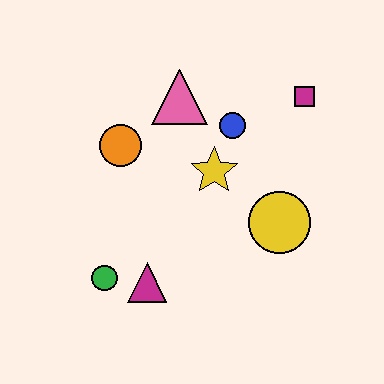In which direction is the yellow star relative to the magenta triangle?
The yellow star is above the magenta triangle.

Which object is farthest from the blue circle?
The green circle is farthest from the blue circle.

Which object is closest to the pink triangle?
The blue circle is closest to the pink triangle.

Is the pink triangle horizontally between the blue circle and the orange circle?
Yes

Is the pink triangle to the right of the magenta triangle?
Yes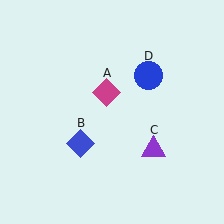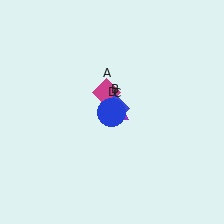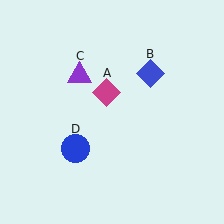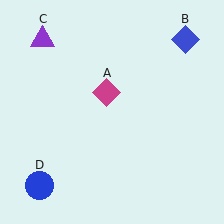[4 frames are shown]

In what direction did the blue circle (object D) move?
The blue circle (object D) moved down and to the left.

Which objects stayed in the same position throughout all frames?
Magenta diamond (object A) remained stationary.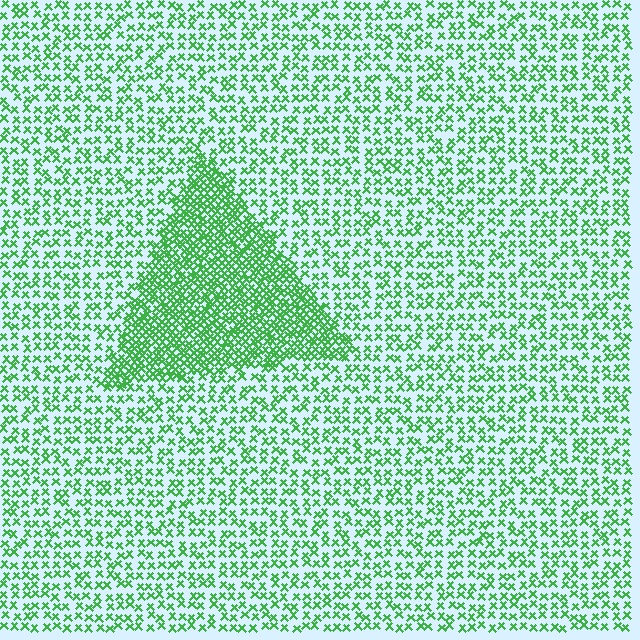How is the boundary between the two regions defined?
The boundary is defined by a change in element density (approximately 2.2x ratio). All elements are the same color, size, and shape.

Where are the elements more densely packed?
The elements are more densely packed inside the triangle boundary.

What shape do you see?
I see a triangle.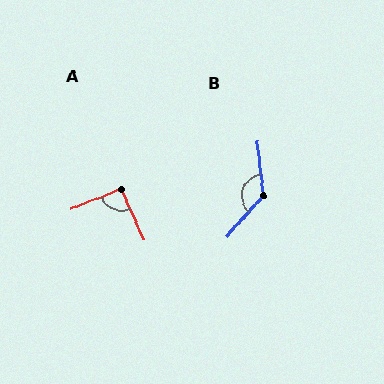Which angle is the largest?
B, at approximately 132 degrees.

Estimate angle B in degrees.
Approximately 132 degrees.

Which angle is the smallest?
A, at approximately 92 degrees.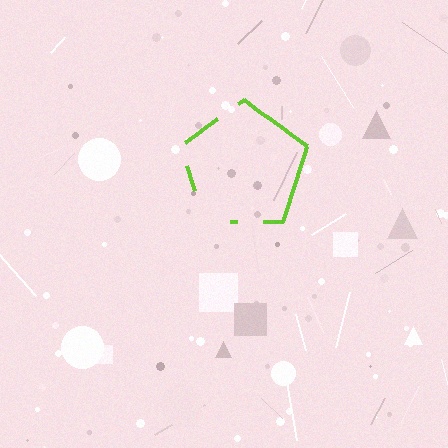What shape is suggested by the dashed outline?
The dashed outline suggests a pentagon.